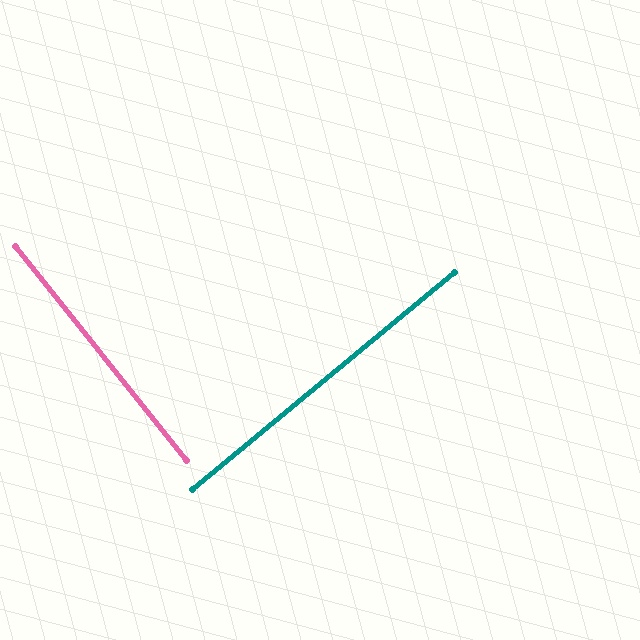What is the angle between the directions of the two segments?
Approximately 89 degrees.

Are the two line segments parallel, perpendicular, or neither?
Perpendicular — they meet at approximately 89°.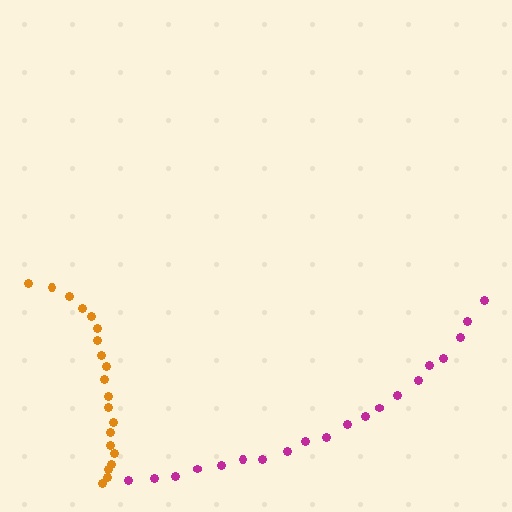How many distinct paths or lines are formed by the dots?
There are 2 distinct paths.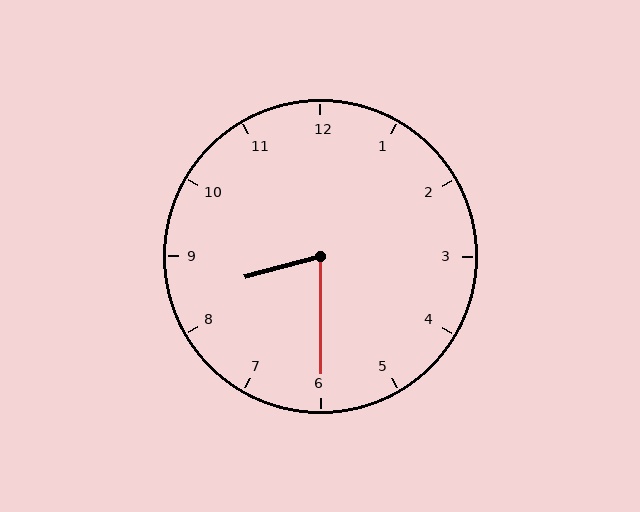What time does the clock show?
8:30.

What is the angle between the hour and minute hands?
Approximately 75 degrees.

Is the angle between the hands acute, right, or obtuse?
It is acute.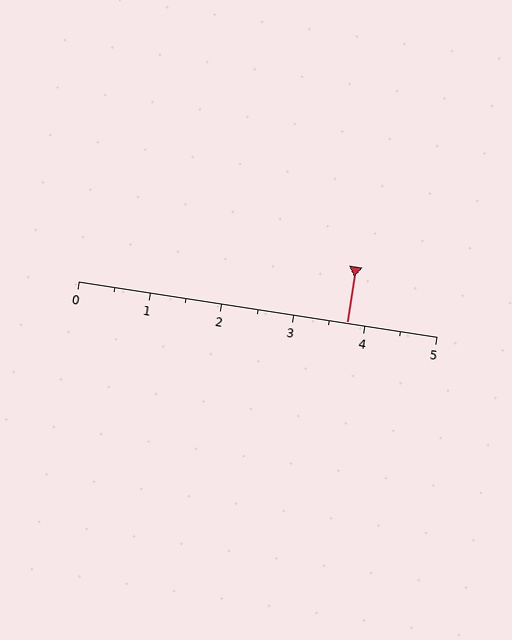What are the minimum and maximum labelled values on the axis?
The axis runs from 0 to 5.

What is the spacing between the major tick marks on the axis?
The major ticks are spaced 1 apart.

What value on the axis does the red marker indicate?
The marker indicates approximately 3.8.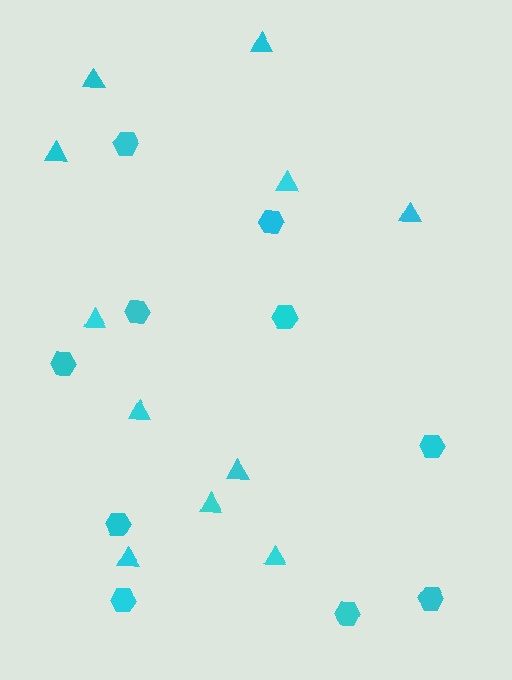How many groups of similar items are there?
There are 2 groups: one group of triangles (11) and one group of hexagons (10).